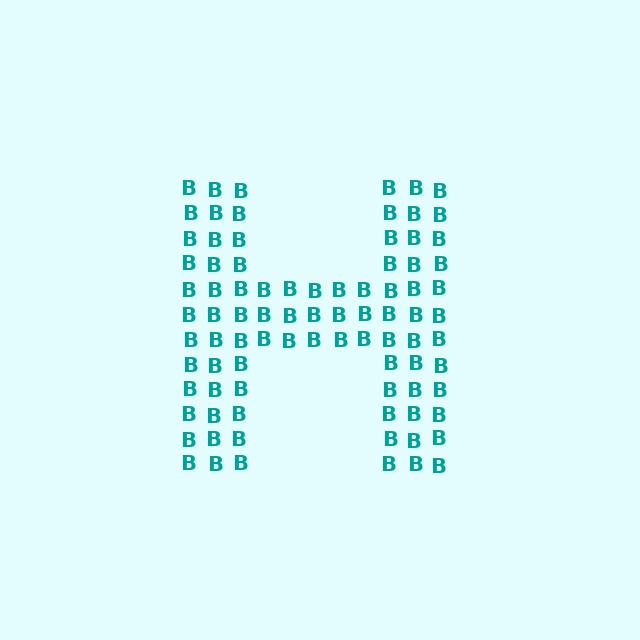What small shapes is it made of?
It is made of small letter B's.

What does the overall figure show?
The overall figure shows the letter H.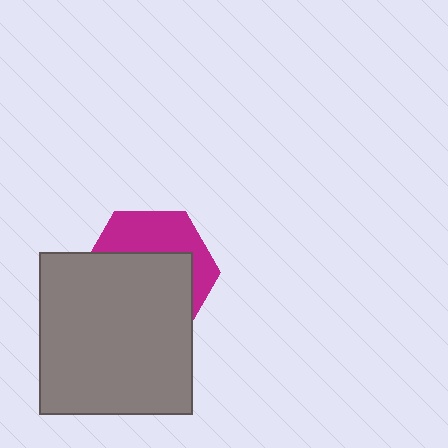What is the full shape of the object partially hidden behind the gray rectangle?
The partially hidden object is a magenta hexagon.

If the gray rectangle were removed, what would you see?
You would see the complete magenta hexagon.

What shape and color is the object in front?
The object in front is a gray rectangle.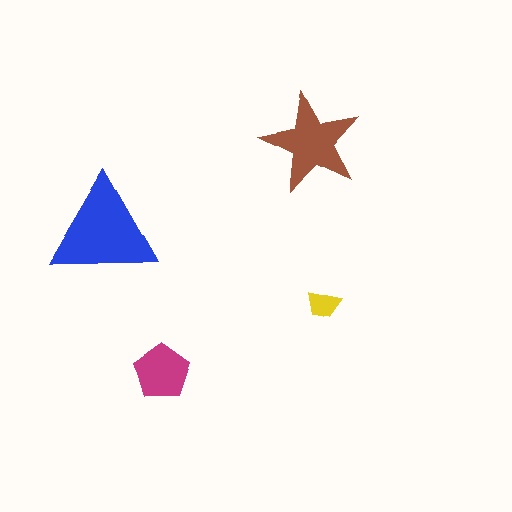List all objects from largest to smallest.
The blue triangle, the brown star, the magenta pentagon, the yellow trapezoid.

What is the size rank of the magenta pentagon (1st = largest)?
3rd.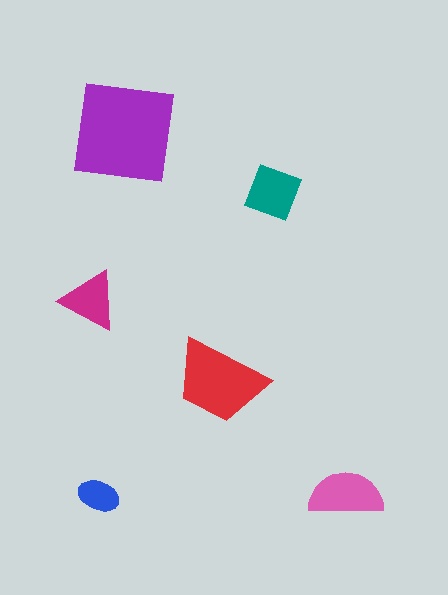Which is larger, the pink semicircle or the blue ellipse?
The pink semicircle.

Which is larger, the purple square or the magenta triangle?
The purple square.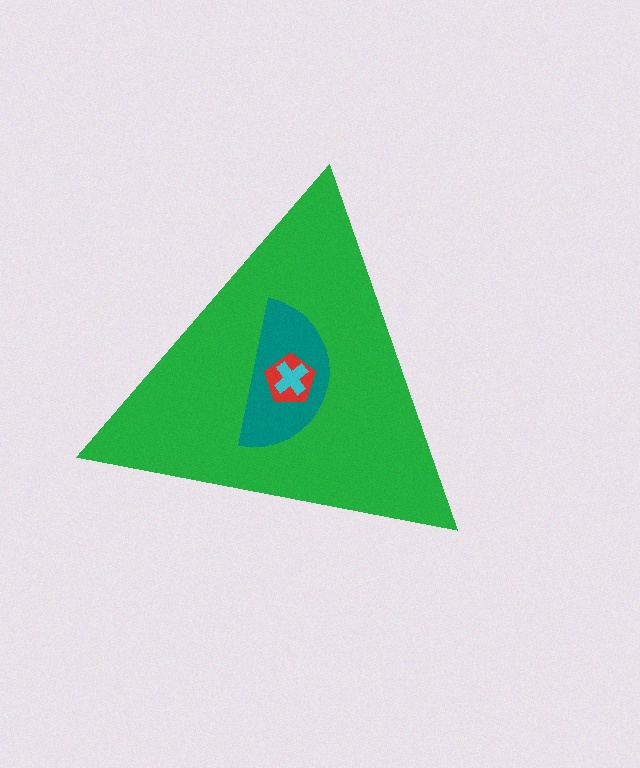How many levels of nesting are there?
4.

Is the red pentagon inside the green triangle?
Yes.